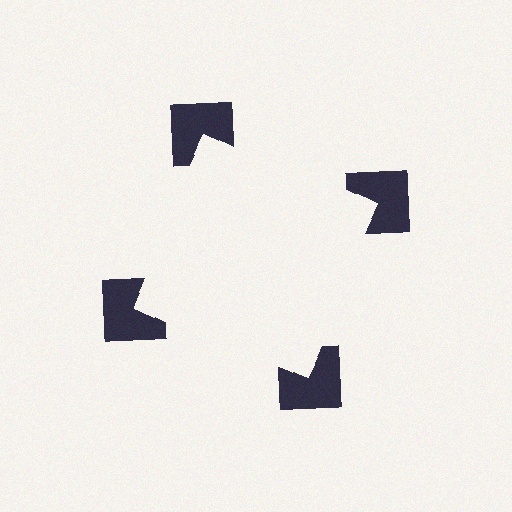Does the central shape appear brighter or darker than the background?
It typically appears slightly brighter than the background, even though no actual brightness change is drawn.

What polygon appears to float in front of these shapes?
An illusory square — its edges are inferred from the aligned wedge cuts in the notched squares, not physically drawn.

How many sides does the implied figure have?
4 sides.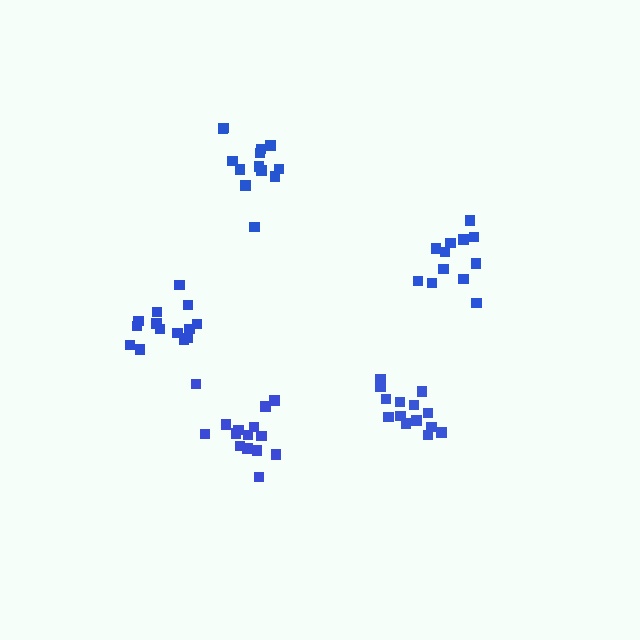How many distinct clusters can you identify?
There are 5 distinct clusters.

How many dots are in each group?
Group 1: 12 dots, Group 2: 15 dots, Group 3: 14 dots, Group 4: 15 dots, Group 5: 13 dots (69 total).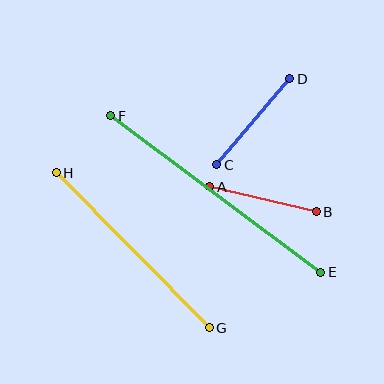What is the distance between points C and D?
The distance is approximately 113 pixels.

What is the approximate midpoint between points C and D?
The midpoint is at approximately (253, 122) pixels.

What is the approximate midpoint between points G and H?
The midpoint is at approximately (133, 250) pixels.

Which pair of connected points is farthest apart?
Points E and F are farthest apart.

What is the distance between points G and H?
The distance is approximately 218 pixels.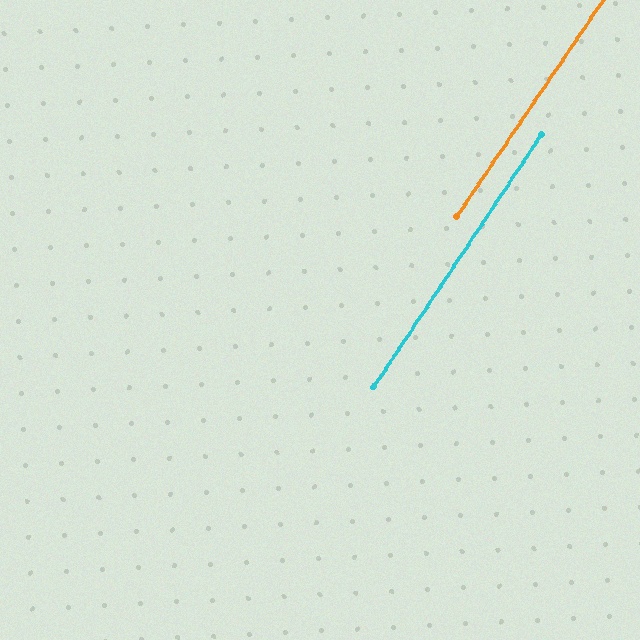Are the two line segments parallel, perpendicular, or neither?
Parallel — their directions differ by only 0.4°.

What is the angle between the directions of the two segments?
Approximately 0 degrees.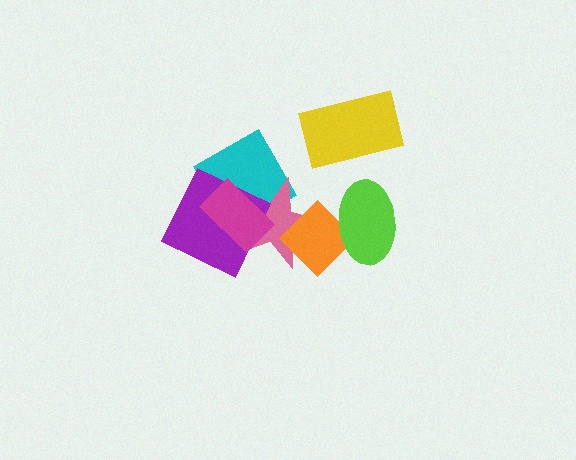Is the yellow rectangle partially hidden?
No, no other shape covers it.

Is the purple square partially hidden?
Yes, it is partially covered by another shape.